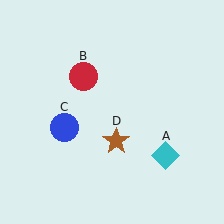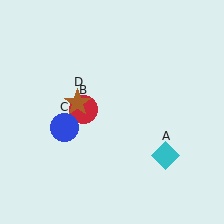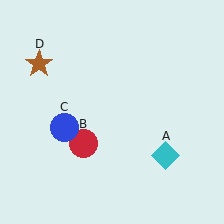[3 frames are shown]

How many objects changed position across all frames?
2 objects changed position: red circle (object B), brown star (object D).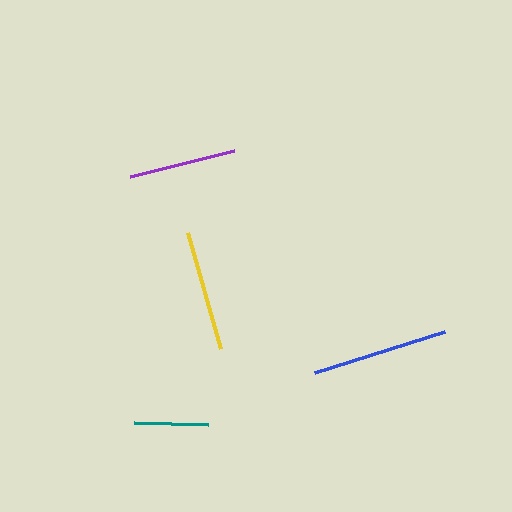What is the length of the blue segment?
The blue segment is approximately 135 pixels long.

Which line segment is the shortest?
The teal line is the shortest at approximately 74 pixels.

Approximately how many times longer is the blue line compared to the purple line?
The blue line is approximately 1.3 times the length of the purple line.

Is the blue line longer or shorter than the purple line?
The blue line is longer than the purple line.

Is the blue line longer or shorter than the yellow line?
The blue line is longer than the yellow line.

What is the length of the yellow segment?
The yellow segment is approximately 121 pixels long.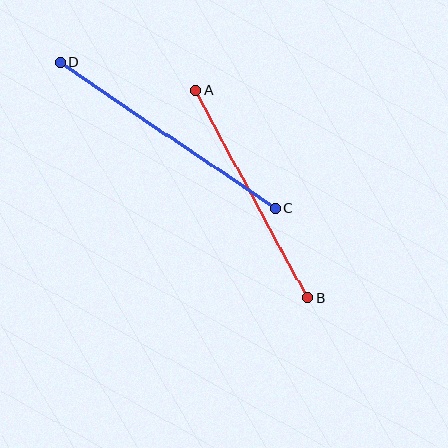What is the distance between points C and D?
The distance is approximately 260 pixels.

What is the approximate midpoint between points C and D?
The midpoint is at approximately (168, 136) pixels.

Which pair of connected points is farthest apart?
Points C and D are farthest apart.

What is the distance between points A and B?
The distance is approximately 236 pixels.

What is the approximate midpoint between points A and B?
The midpoint is at approximately (252, 194) pixels.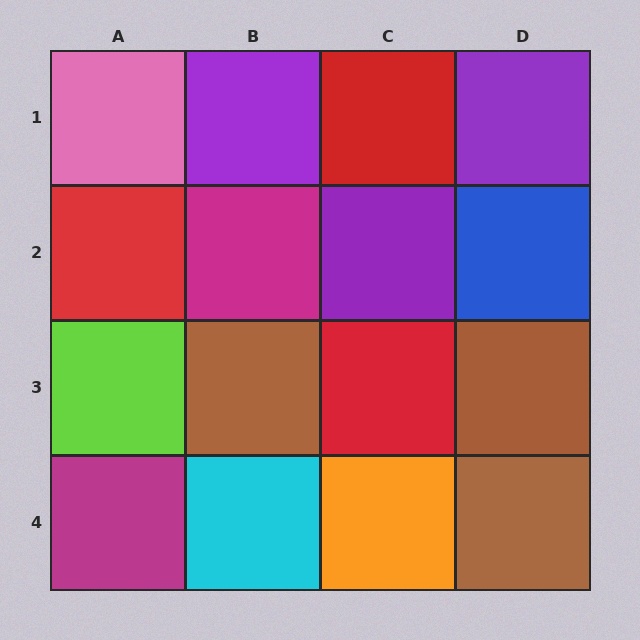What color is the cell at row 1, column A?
Pink.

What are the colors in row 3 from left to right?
Lime, brown, red, brown.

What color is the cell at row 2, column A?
Red.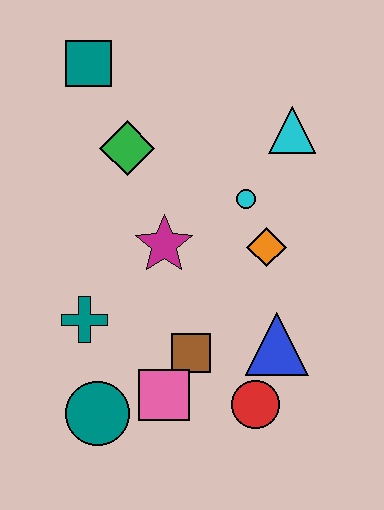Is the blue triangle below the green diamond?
Yes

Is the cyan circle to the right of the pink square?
Yes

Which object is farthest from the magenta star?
The teal square is farthest from the magenta star.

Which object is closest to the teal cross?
The teal circle is closest to the teal cross.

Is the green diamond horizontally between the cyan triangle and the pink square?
No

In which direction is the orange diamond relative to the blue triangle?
The orange diamond is above the blue triangle.